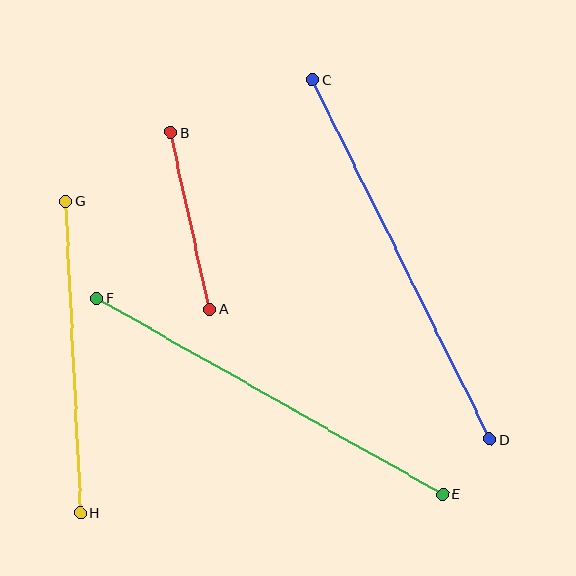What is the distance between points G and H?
The distance is approximately 312 pixels.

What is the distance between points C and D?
The distance is approximately 401 pixels.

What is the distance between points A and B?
The distance is approximately 181 pixels.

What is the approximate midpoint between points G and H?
The midpoint is at approximately (73, 357) pixels.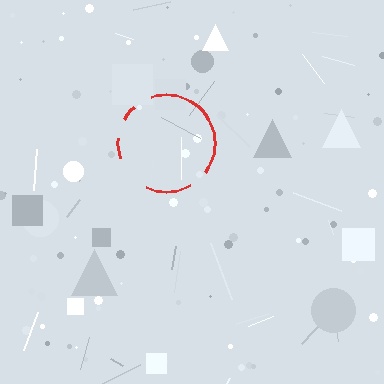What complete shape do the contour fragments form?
The contour fragments form a circle.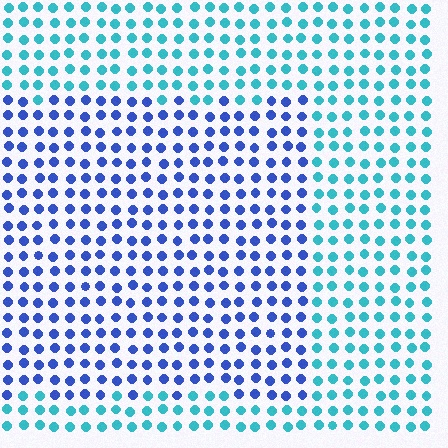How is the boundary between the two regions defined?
The boundary is defined purely by a slight shift in hue (about 45 degrees). Spacing, size, and orientation are identical on both sides.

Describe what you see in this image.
The image is filled with small cyan elements in a uniform arrangement. A rectangle-shaped region is visible where the elements are tinted to a slightly different hue, forming a subtle color boundary.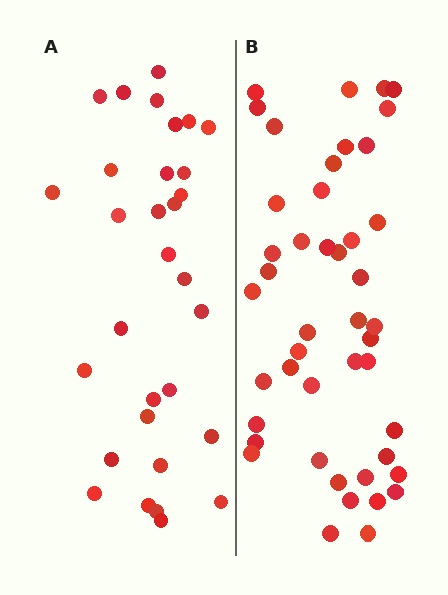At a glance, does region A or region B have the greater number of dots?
Region B (the right region) has more dots.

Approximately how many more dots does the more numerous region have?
Region B has approximately 15 more dots than region A.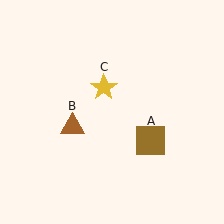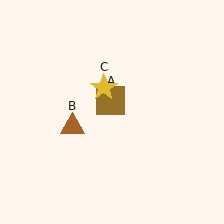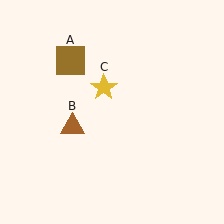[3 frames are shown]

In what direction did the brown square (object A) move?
The brown square (object A) moved up and to the left.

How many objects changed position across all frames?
1 object changed position: brown square (object A).